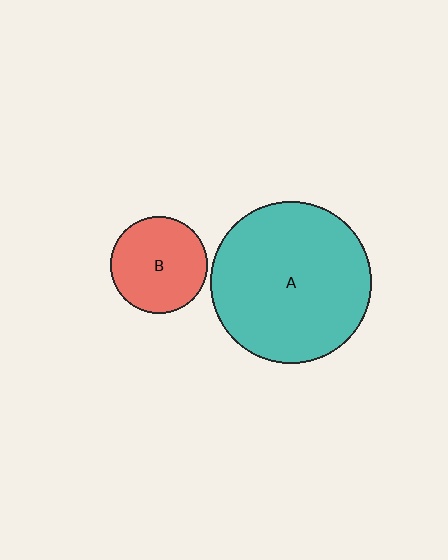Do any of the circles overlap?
No, none of the circles overlap.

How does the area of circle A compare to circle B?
Approximately 2.8 times.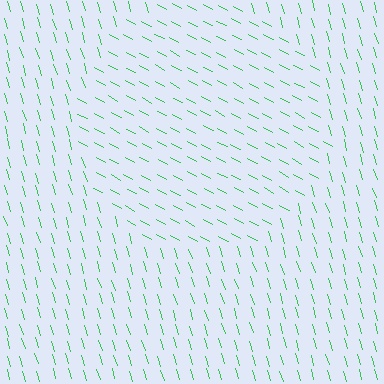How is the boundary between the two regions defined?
The boundary is defined purely by a change in line orientation (approximately 45 degrees difference). All lines are the same color and thickness.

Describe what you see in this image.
The image is filled with small green line segments. A circle region in the image has lines oriented differently from the surrounding lines, creating a visible texture boundary.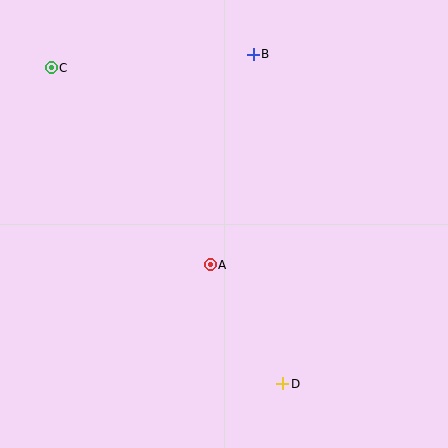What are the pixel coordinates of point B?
Point B is at (253, 54).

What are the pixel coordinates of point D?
Point D is at (283, 384).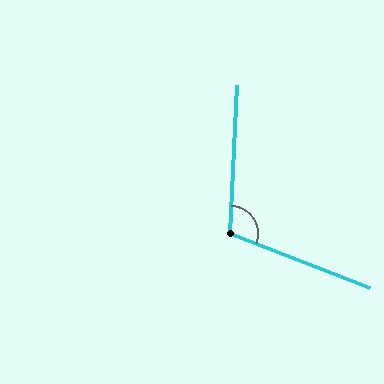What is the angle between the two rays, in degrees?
Approximately 108 degrees.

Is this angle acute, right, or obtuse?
It is obtuse.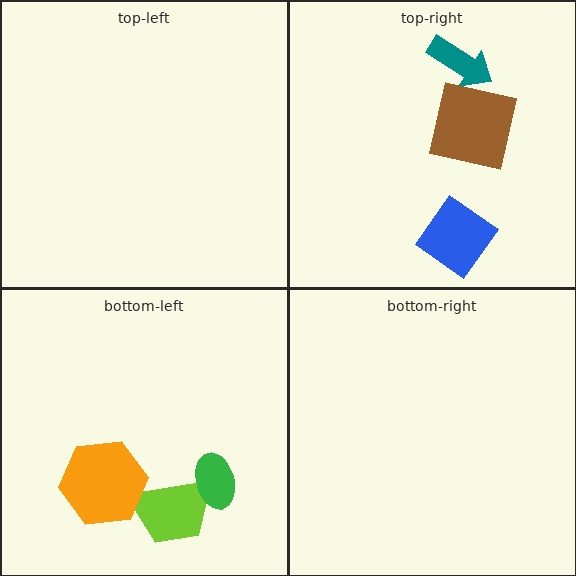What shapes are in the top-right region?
The teal arrow, the brown square, the blue diamond.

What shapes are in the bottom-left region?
The lime trapezoid, the green ellipse, the orange hexagon.